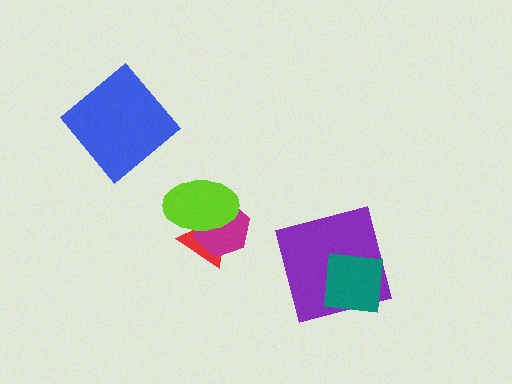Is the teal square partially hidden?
No, no other shape covers it.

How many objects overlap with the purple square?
1 object overlaps with the purple square.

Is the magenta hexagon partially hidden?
Yes, it is partially covered by another shape.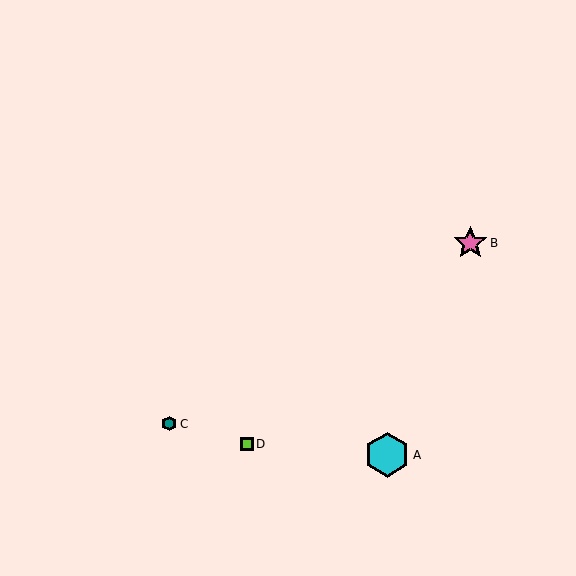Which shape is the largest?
The cyan hexagon (labeled A) is the largest.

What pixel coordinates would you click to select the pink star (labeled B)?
Click at (470, 243) to select the pink star B.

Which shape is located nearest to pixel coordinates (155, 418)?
The teal hexagon (labeled C) at (169, 424) is nearest to that location.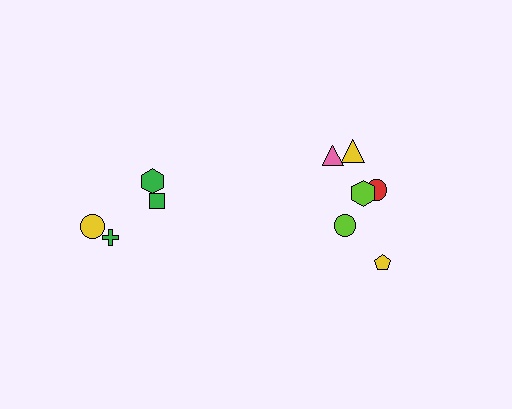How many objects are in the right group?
There are 6 objects.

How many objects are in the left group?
There are 4 objects.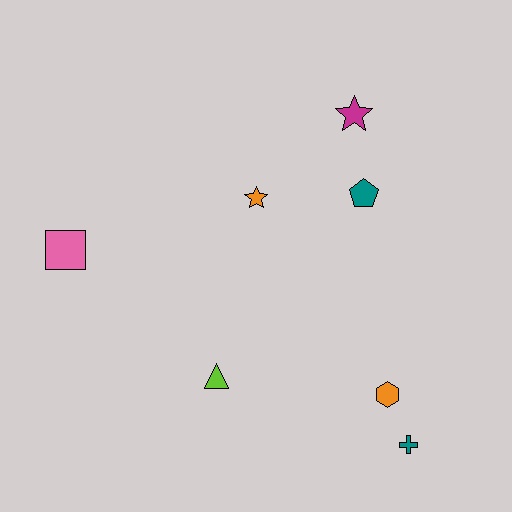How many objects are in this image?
There are 7 objects.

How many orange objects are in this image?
There are 2 orange objects.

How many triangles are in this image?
There is 1 triangle.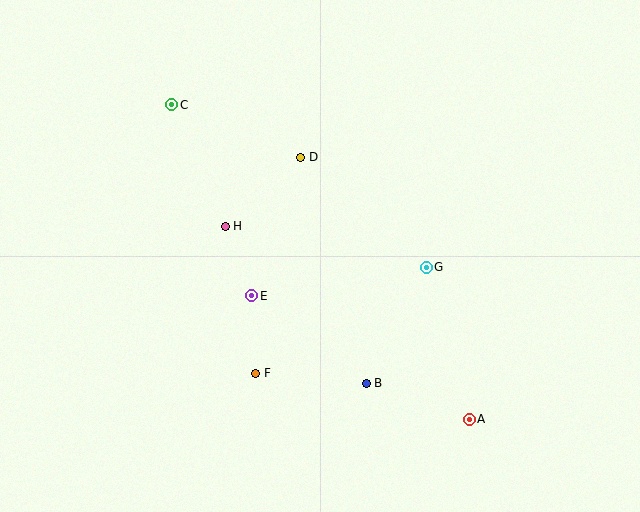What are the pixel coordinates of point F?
Point F is at (255, 373).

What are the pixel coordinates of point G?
Point G is at (426, 267).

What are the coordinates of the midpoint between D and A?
The midpoint between D and A is at (385, 288).